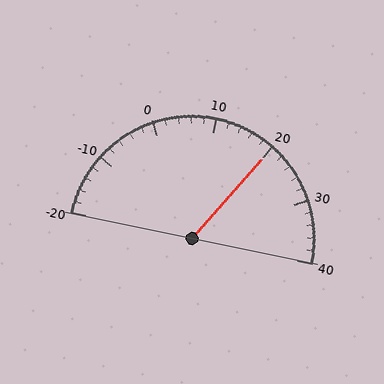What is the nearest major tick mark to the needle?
The nearest major tick mark is 20.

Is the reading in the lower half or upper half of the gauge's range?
The reading is in the upper half of the range (-20 to 40).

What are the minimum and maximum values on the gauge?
The gauge ranges from -20 to 40.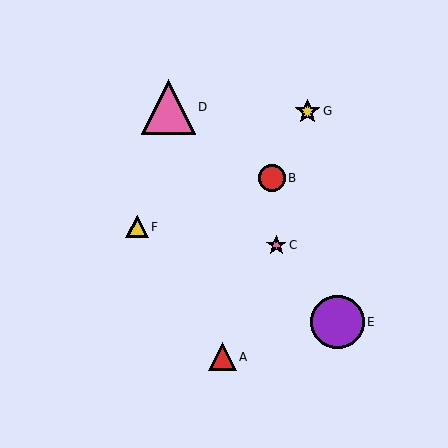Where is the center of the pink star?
The center of the pink star is at (276, 245).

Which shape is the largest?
The pink triangle (labeled D) is the largest.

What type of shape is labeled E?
Shape E is a purple circle.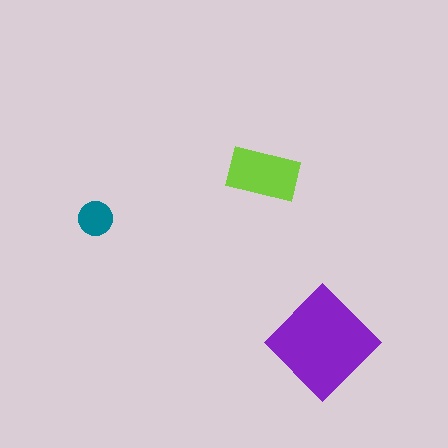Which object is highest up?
The lime rectangle is topmost.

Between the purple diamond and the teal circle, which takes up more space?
The purple diamond.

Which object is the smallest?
The teal circle.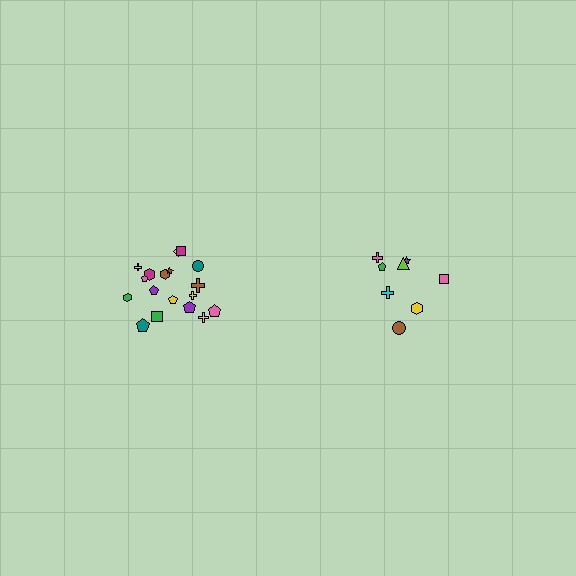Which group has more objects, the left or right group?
The left group.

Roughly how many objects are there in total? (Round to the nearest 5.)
Roughly 25 objects in total.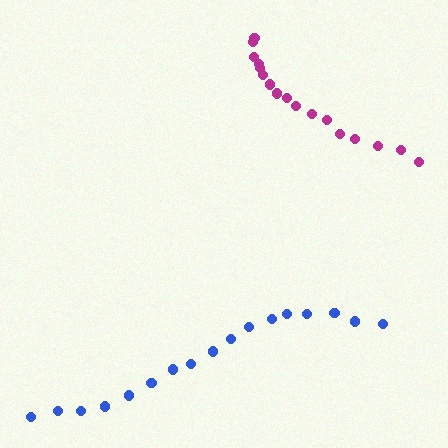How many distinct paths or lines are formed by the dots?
There are 2 distinct paths.